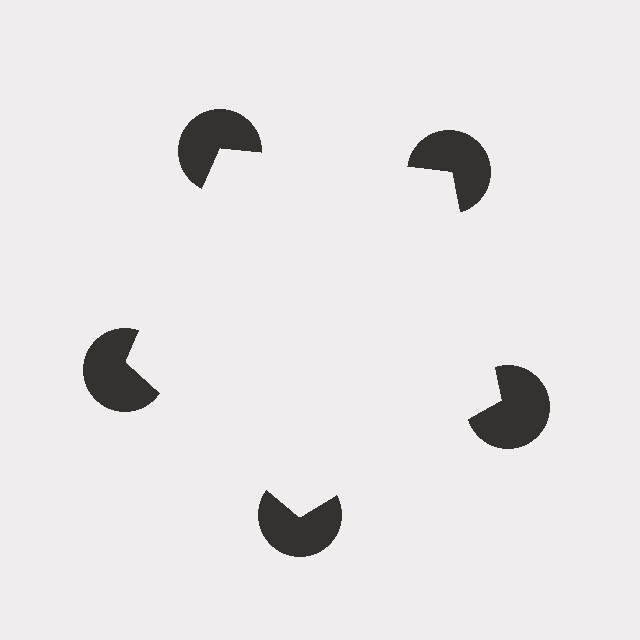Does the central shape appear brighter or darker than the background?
It typically appears slightly brighter than the background, even though no actual brightness change is drawn.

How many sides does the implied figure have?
5 sides.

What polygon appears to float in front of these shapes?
An illusory pentagon — its edges are inferred from the aligned wedge cuts in the pac-man discs, not physically drawn.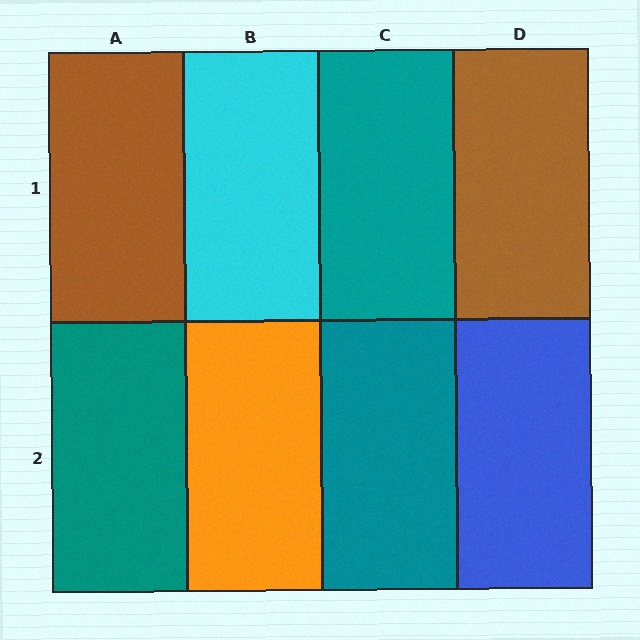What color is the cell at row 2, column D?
Blue.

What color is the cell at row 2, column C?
Teal.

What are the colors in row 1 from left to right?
Brown, cyan, teal, brown.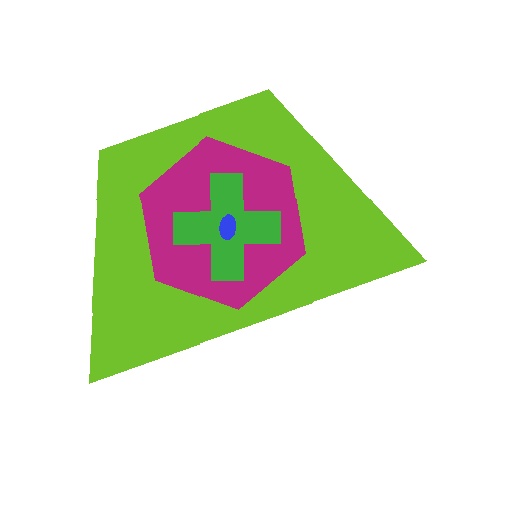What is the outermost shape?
The lime trapezoid.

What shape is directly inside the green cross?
The blue ellipse.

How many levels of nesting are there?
4.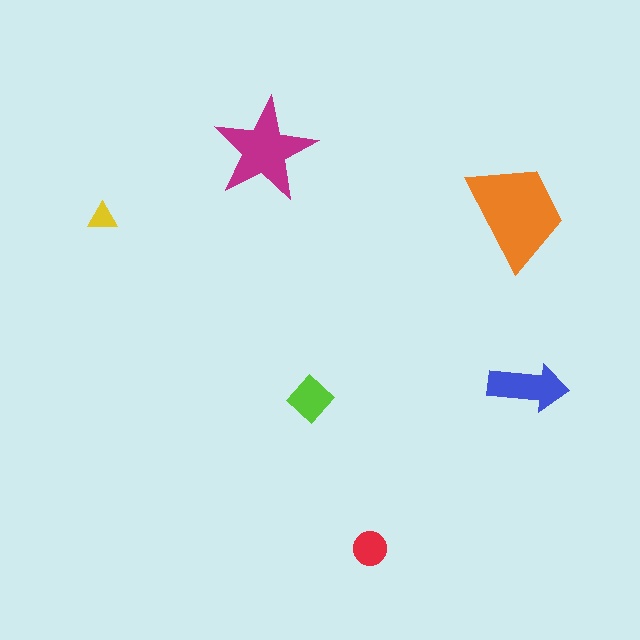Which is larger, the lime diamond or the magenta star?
The magenta star.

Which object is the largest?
The orange trapezoid.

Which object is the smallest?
The yellow triangle.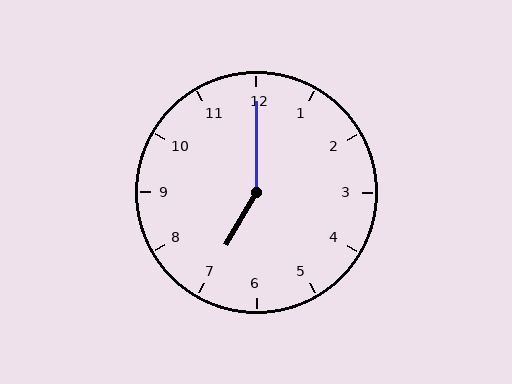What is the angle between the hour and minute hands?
Approximately 150 degrees.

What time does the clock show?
7:00.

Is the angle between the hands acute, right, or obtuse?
It is obtuse.